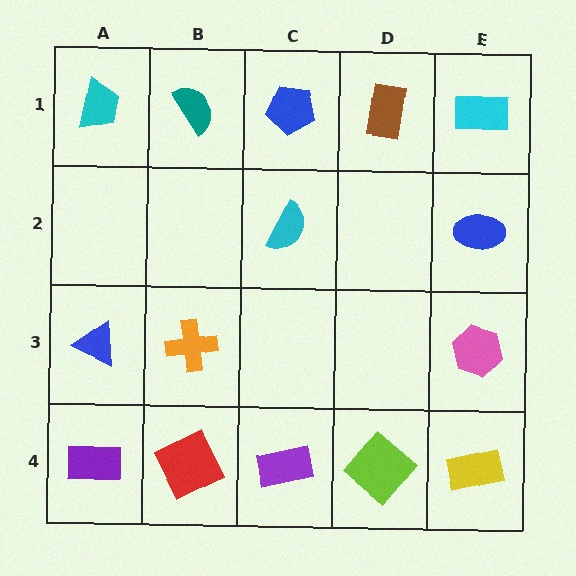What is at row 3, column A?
A blue triangle.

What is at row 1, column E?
A cyan rectangle.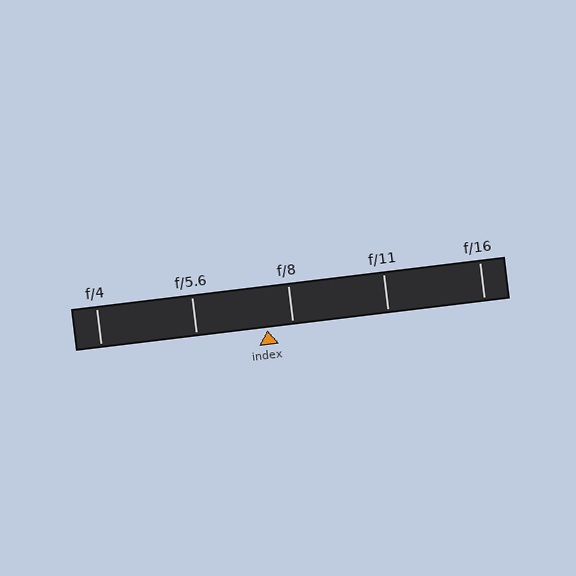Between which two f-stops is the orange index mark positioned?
The index mark is between f/5.6 and f/8.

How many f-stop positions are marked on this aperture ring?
There are 5 f-stop positions marked.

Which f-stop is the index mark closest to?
The index mark is closest to f/8.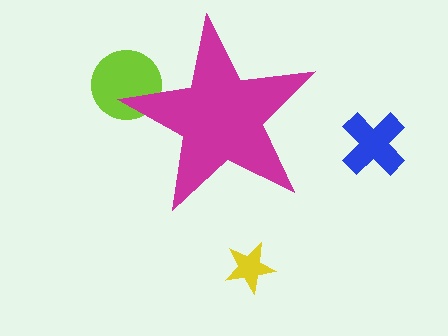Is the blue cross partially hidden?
No, the blue cross is fully visible.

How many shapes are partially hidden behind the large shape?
1 shape is partially hidden.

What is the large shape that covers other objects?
A magenta star.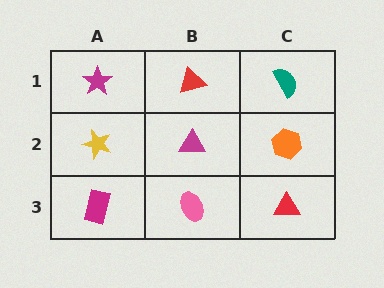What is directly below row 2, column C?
A red triangle.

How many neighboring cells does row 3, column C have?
2.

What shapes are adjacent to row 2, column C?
A teal semicircle (row 1, column C), a red triangle (row 3, column C), a magenta triangle (row 2, column B).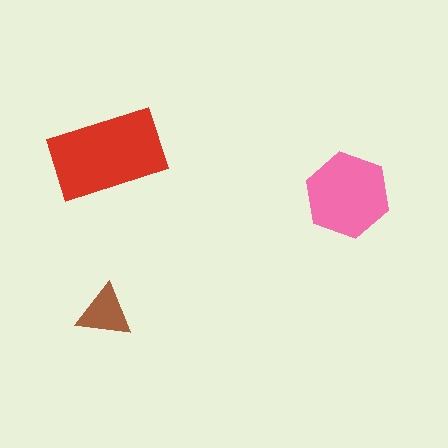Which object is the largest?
The red rectangle.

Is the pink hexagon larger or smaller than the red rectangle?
Smaller.